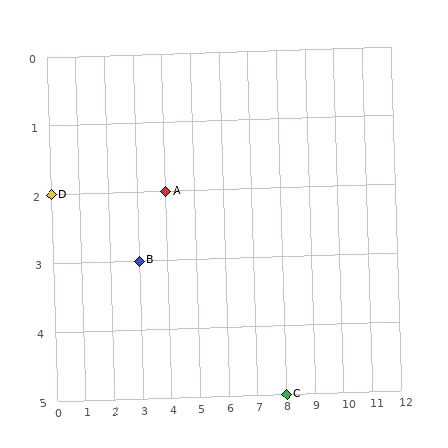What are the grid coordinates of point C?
Point C is at grid coordinates (8, 5).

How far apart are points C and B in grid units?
Points C and B are 5 columns and 2 rows apart (about 5.4 grid units diagonally).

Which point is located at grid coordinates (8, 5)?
Point C is at (8, 5).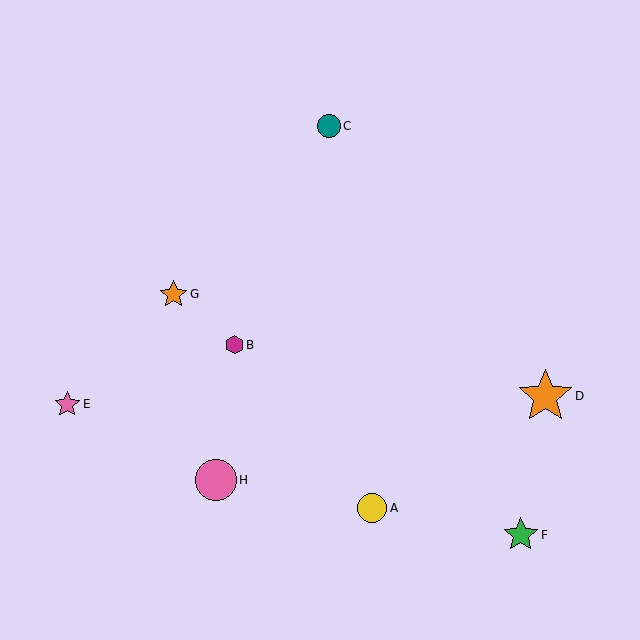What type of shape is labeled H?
Shape H is a pink circle.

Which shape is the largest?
The orange star (labeled D) is the largest.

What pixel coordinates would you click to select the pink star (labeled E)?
Click at (67, 404) to select the pink star E.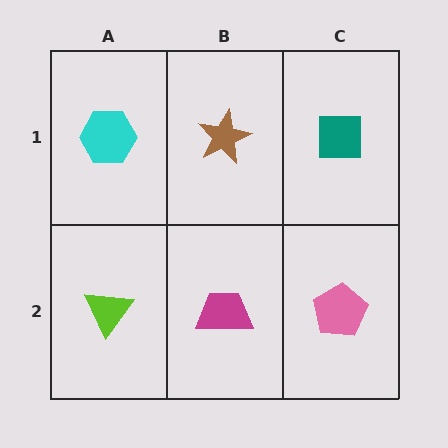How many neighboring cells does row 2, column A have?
2.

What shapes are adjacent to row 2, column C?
A teal square (row 1, column C), a magenta trapezoid (row 2, column B).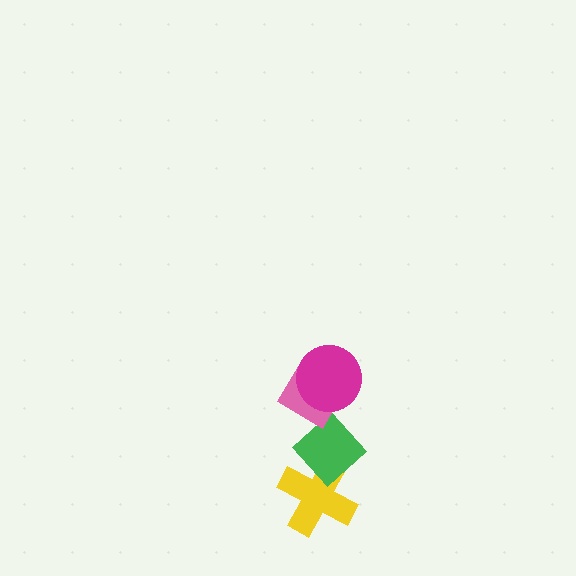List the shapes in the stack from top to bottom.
From top to bottom: the magenta circle, the pink diamond, the green diamond, the yellow cross.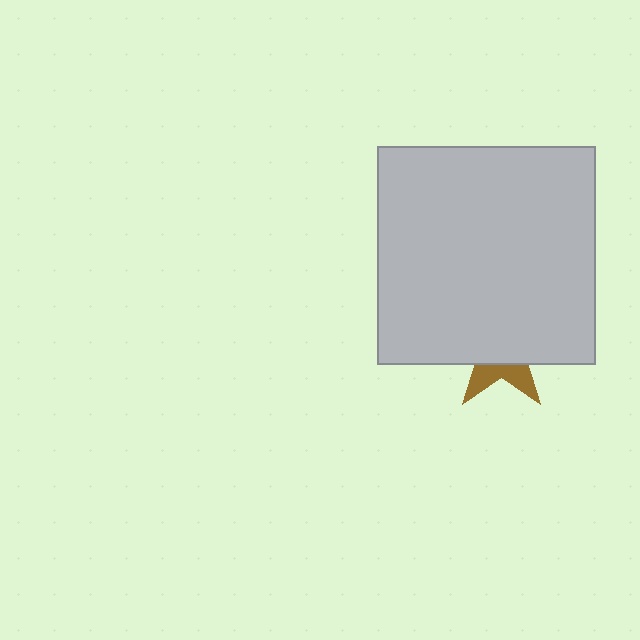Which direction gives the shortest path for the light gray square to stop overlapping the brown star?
Moving up gives the shortest separation.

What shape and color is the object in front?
The object in front is a light gray square.